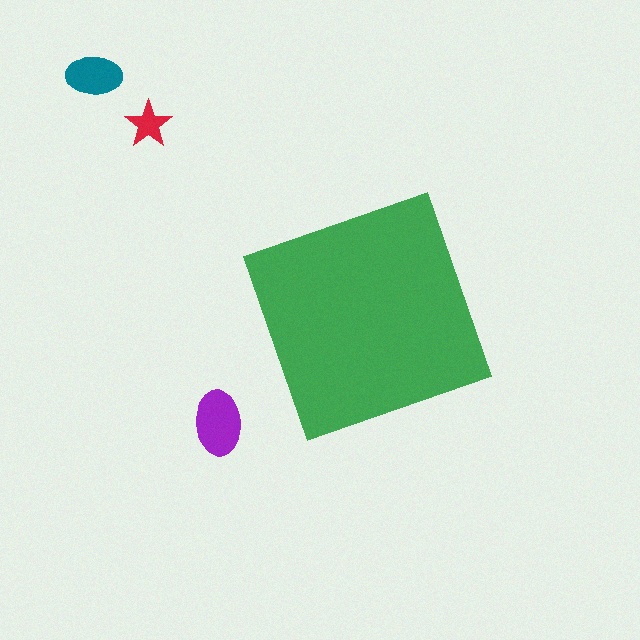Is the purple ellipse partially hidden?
No, the purple ellipse is fully visible.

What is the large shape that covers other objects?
A green square.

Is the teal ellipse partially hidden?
No, the teal ellipse is fully visible.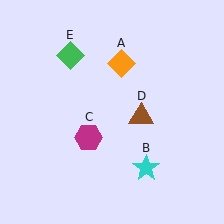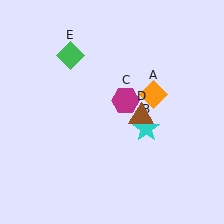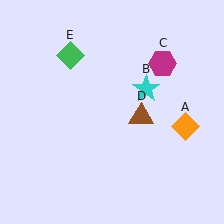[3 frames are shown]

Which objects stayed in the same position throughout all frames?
Brown triangle (object D) and green diamond (object E) remained stationary.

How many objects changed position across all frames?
3 objects changed position: orange diamond (object A), cyan star (object B), magenta hexagon (object C).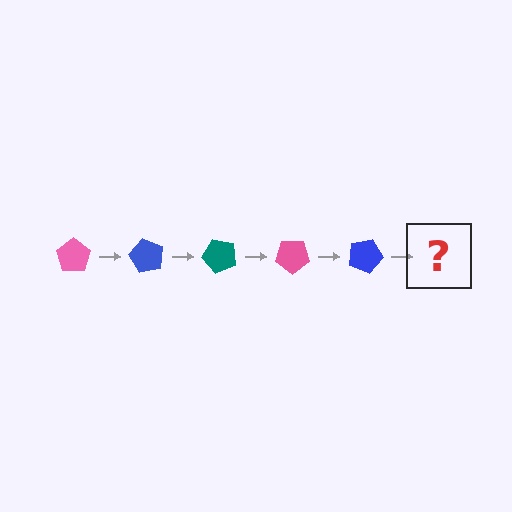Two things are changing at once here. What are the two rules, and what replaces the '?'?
The two rules are that it rotates 60 degrees each step and the color cycles through pink, blue, and teal. The '?' should be a teal pentagon, rotated 300 degrees from the start.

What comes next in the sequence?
The next element should be a teal pentagon, rotated 300 degrees from the start.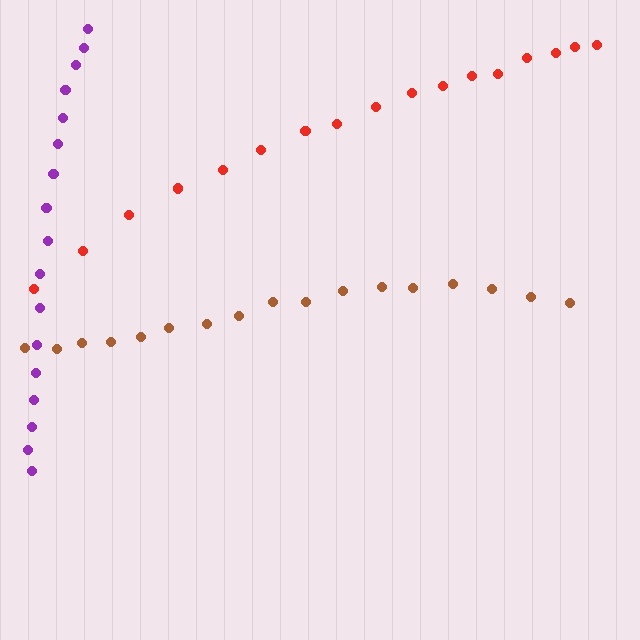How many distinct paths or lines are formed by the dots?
There are 3 distinct paths.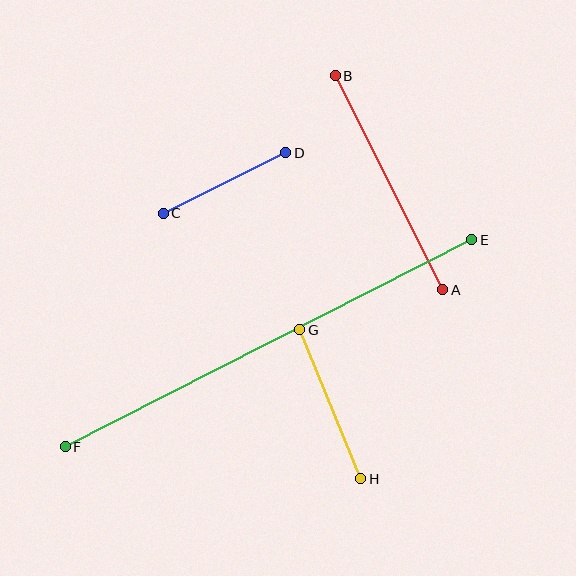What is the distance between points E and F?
The distance is approximately 456 pixels.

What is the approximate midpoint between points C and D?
The midpoint is at approximately (225, 183) pixels.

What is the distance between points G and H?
The distance is approximately 161 pixels.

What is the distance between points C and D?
The distance is approximately 137 pixels.